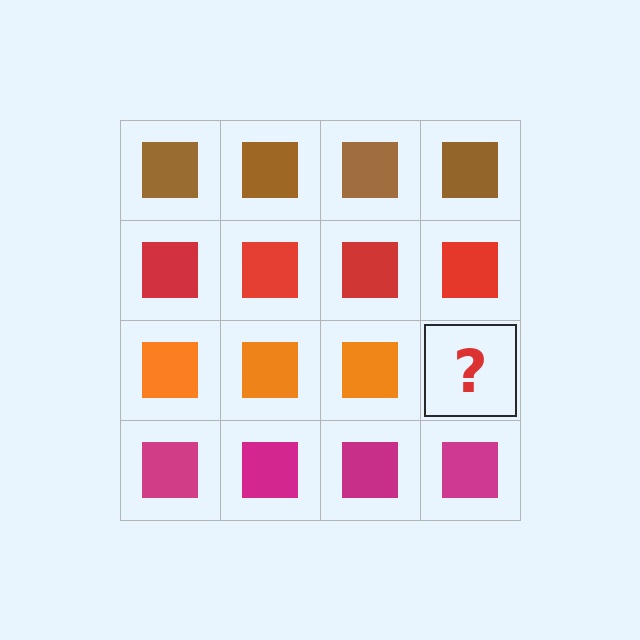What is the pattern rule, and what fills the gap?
The rule is that each row has a consistent color. The gap should be filled with an orange square.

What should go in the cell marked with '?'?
The missing cell should contain an orange square.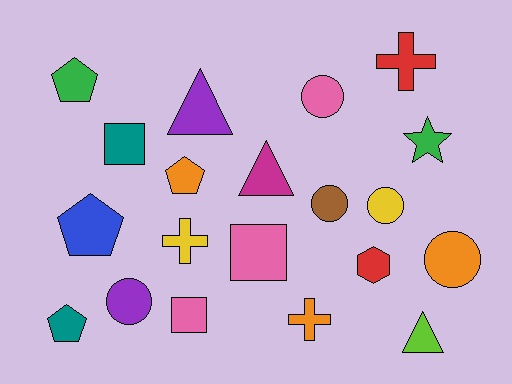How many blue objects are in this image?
There is 1 blue object.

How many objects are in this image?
There are 20 objects.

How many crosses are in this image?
There are 3 crosses.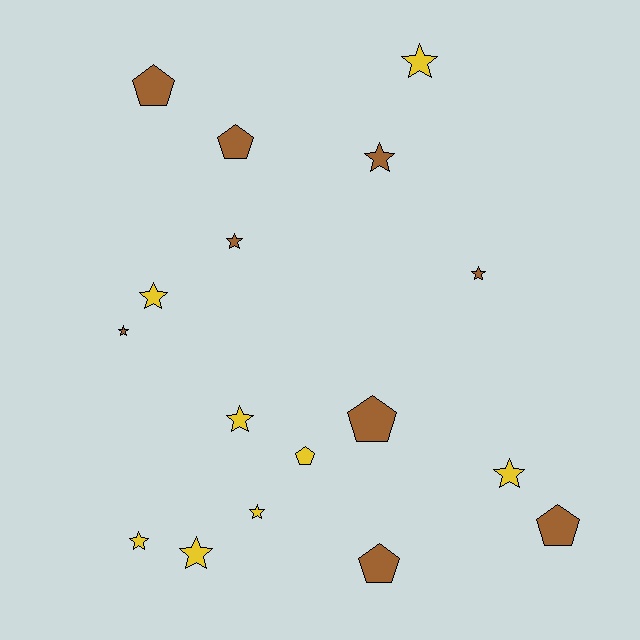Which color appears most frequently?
Brown, with 9 objects.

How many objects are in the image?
There are 17 objects.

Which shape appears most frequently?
Star, with 11 objects.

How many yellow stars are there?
There are 7 yellow stars.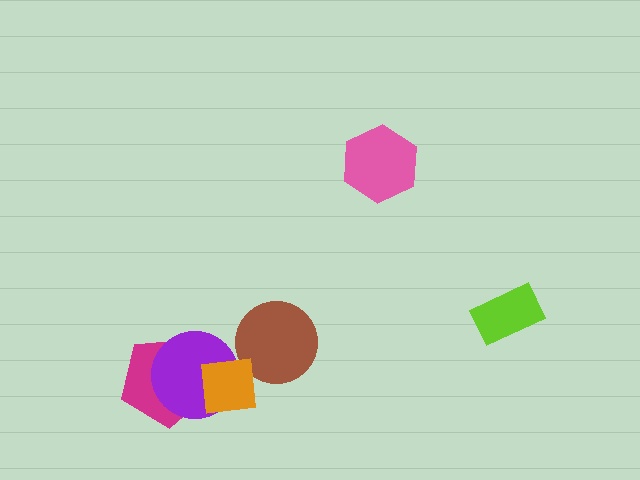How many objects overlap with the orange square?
3 objects overlap with the orange square.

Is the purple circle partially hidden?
Yes, it is partially covered by another shape.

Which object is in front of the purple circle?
The orange square is in front of the purple circle.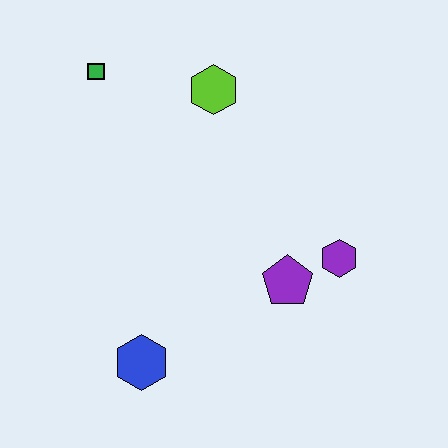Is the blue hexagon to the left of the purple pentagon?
Yes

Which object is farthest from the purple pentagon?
The green square is farthest from the purple pentagon.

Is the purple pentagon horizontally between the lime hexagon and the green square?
No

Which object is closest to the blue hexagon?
The purple pentagon is closest to the blue hexagon.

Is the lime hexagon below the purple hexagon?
No